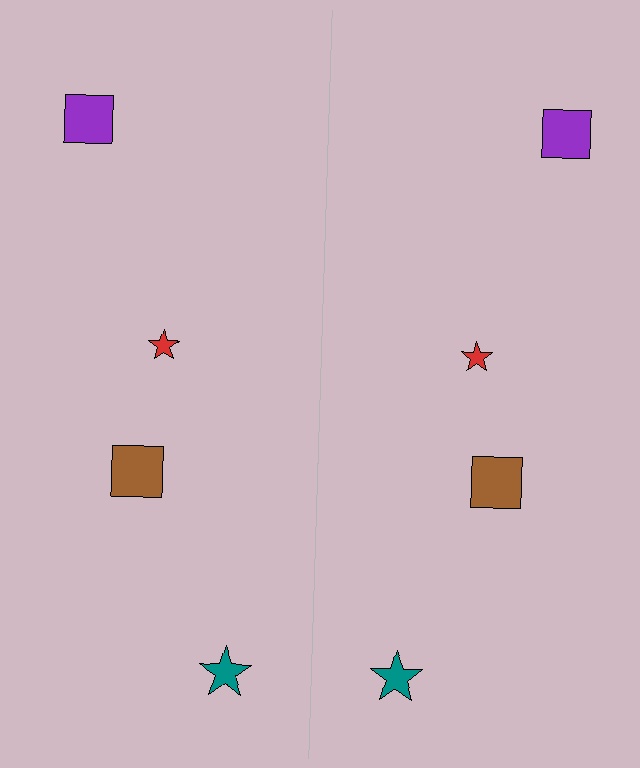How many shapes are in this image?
There are 8 shapes in this image.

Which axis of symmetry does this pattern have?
The pattern has a vertical axis of symmetry running through the center of the image.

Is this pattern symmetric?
Yes, this pattern has bilateral (reflection) symmetry.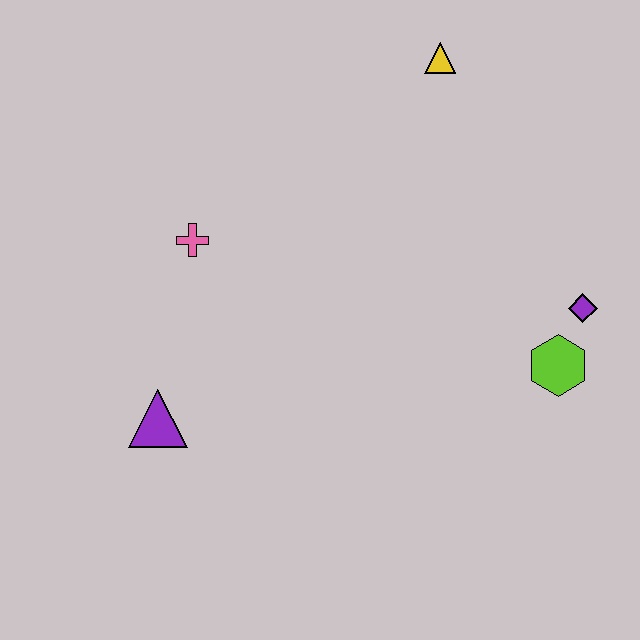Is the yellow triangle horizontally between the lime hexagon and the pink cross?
Yes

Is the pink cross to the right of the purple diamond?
No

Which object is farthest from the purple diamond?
The purple triangle is farthest from the purple diamond.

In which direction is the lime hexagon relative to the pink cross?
The lime hexagon is to the right of the pink cross.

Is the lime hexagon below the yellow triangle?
Yes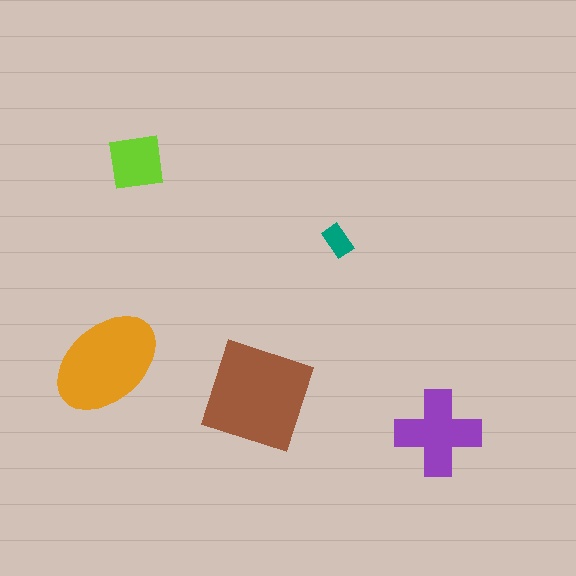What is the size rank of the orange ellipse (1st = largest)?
2nd.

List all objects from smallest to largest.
The teal rectangle, the lime square, the purple cross, the orange ellipse, the brown square.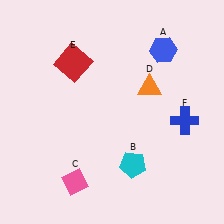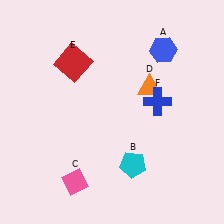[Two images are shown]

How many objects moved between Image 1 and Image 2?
1 object moved between the two images.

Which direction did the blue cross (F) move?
The blue cross (F) moved left.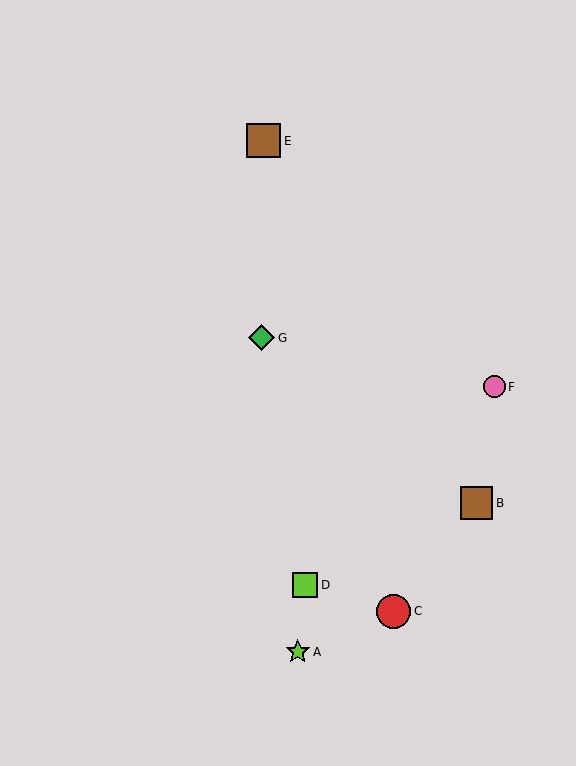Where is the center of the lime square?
The center of the lime square is at (305, 585).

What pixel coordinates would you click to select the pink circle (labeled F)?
Click at (495, 387) to select the pink circle F.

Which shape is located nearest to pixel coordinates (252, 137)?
The brown square (labeled E) at (264, 141) is nearest to that location.